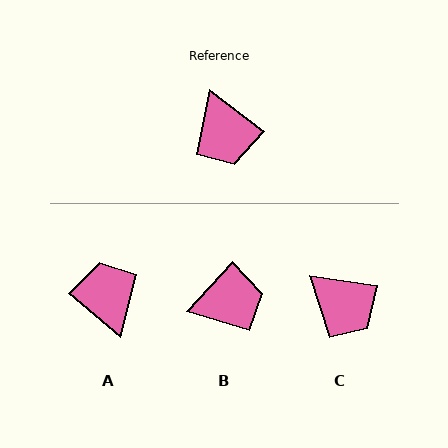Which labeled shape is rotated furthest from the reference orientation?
A, about 177 degrees away.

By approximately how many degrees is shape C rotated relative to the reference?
Approximately 29 degrees counter-clockwise.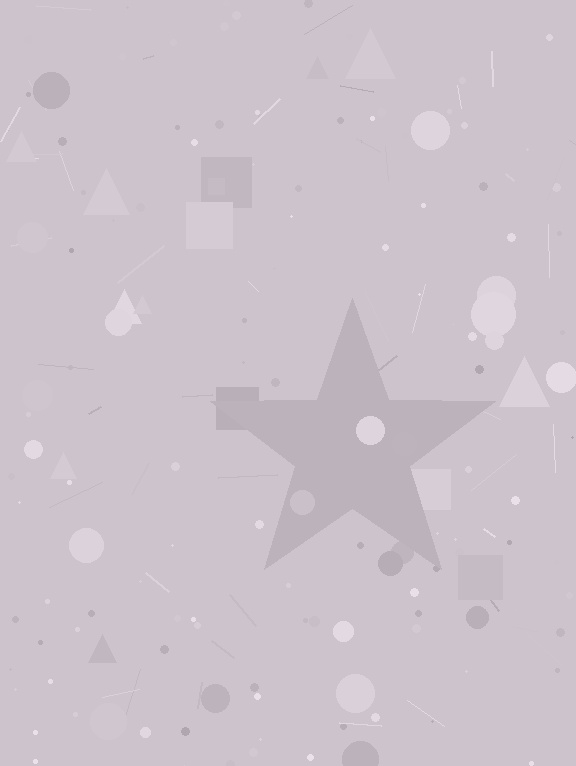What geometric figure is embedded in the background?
A star is embedded in the background.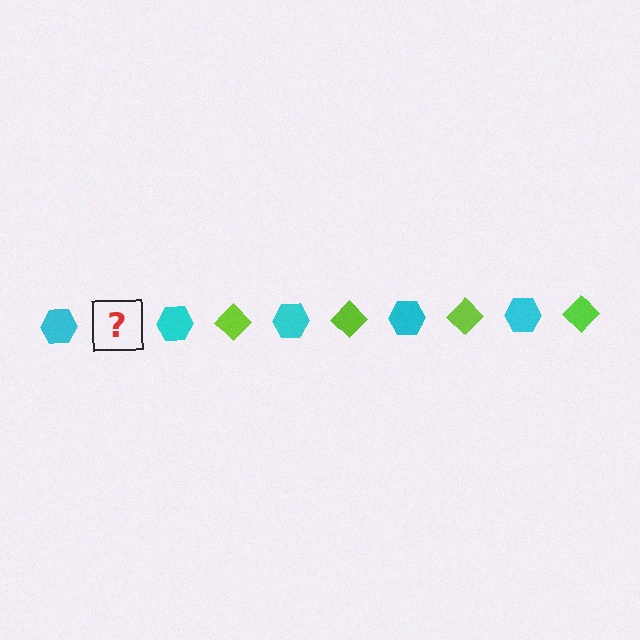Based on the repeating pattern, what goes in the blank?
The blank should be a lime diamond.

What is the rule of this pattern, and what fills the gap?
The rule is that the pattern alternates between cyan hexagon and lime diamond. The gap should be filled with a lime diamond.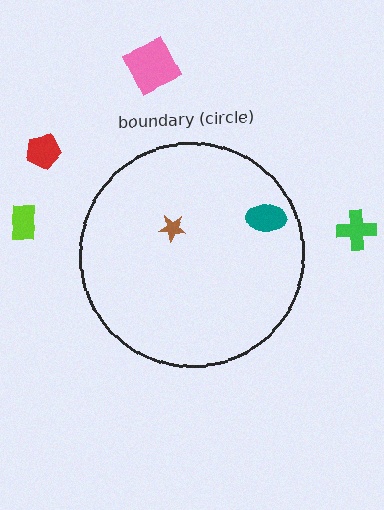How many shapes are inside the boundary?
2 inside, 4 outside.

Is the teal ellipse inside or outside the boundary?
Inside.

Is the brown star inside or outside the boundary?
Inside.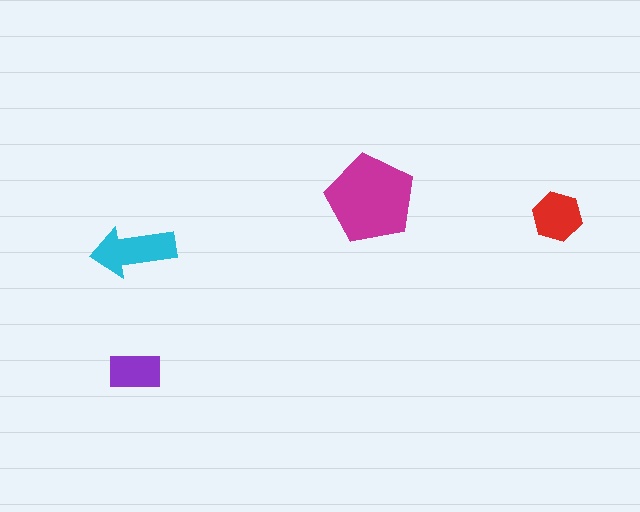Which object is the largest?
The magenta pentagon.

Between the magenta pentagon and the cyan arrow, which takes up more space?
The magenta pentagon.